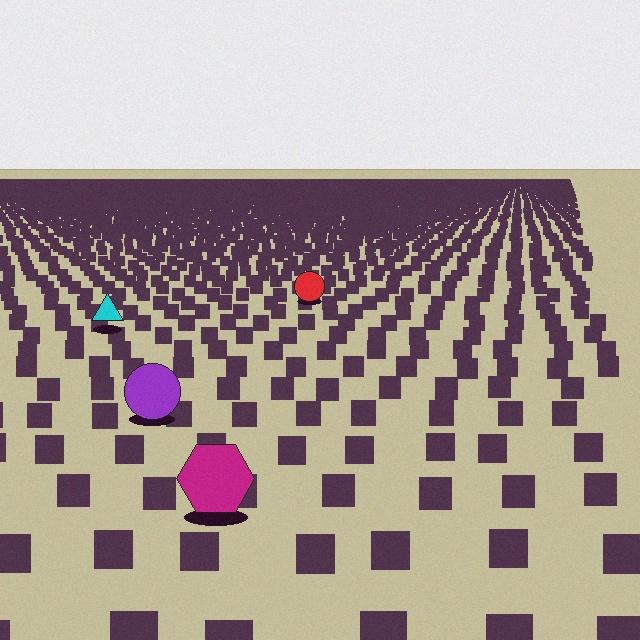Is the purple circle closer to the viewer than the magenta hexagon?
No. The magenta hexagon is closer — you can tell from the texture gradient: the ground texture is coarser near it.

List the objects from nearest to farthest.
From nearest to farthest: the magenta hexagon, the purple circle, the cyan triangle, the red circle.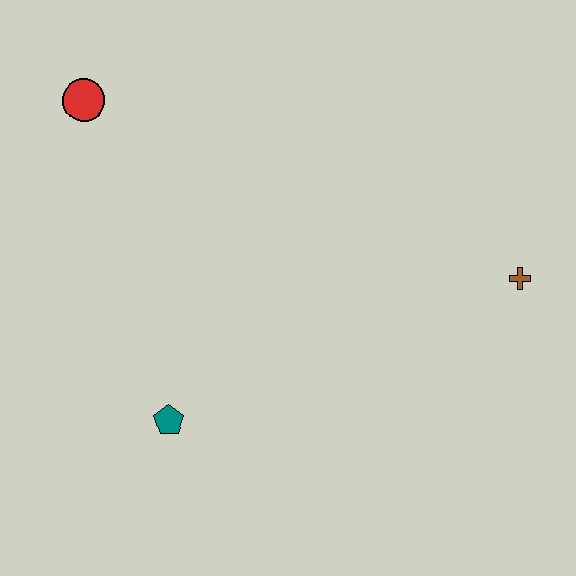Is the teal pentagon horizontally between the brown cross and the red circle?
Yes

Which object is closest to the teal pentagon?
The red circle is closest to the teal pentagon.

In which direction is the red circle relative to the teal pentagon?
The red circle is above the teal pentagon.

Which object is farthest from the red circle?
The brown cross is farthest from the red circle.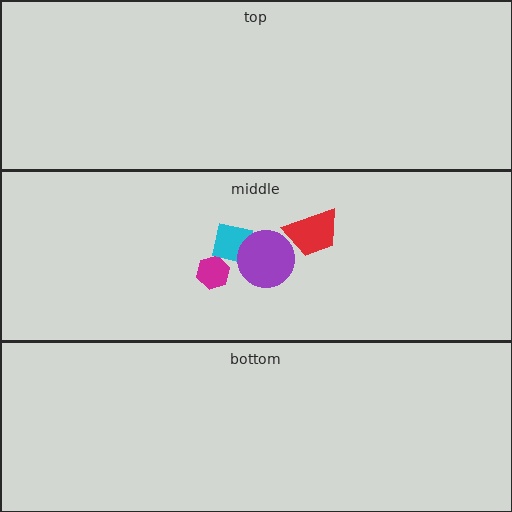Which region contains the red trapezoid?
The middle region.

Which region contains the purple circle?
The middle region.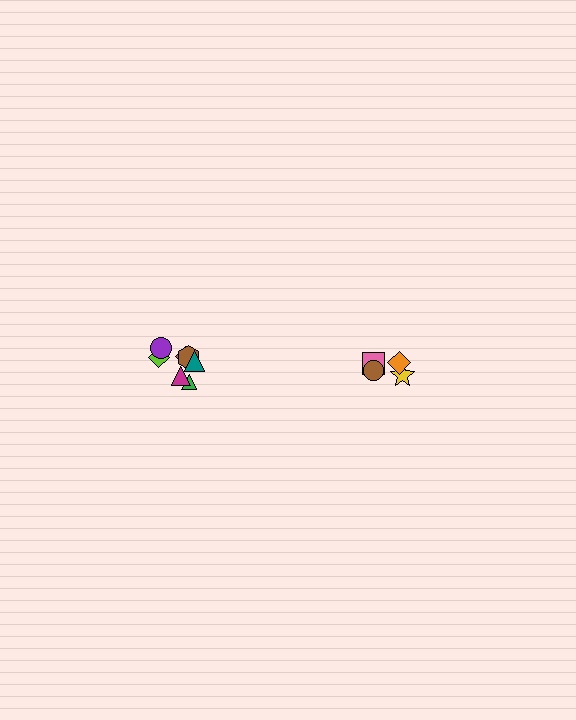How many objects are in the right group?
There are 4 objects.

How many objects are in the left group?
There are 7 objects.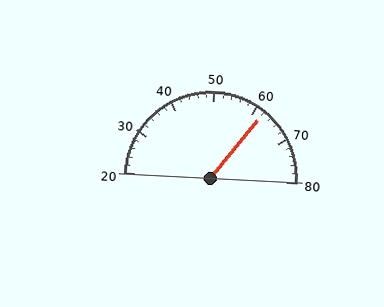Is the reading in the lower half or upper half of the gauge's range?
The reading is in the upper half of the range (20 to 80).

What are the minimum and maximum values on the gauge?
The gauge ranges from 20 to 80.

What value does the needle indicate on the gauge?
The needle indicates approximately 62.